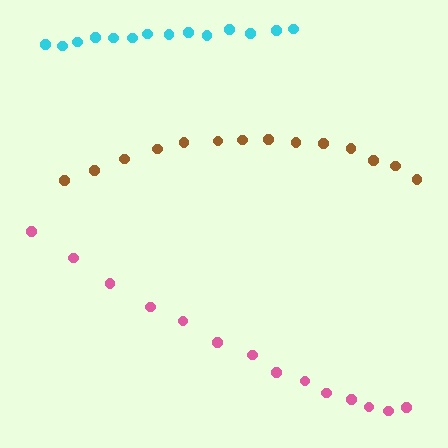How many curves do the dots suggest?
There are 3 distinct paths.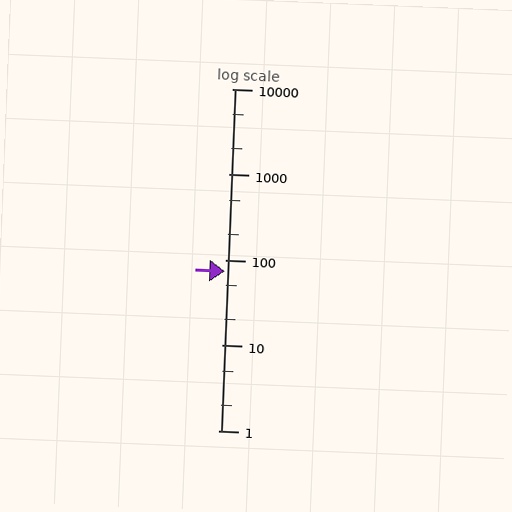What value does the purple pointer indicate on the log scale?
The pointer indicates approximately 73.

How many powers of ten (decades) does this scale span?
The scale spans 4 decades, from 1 to 10000.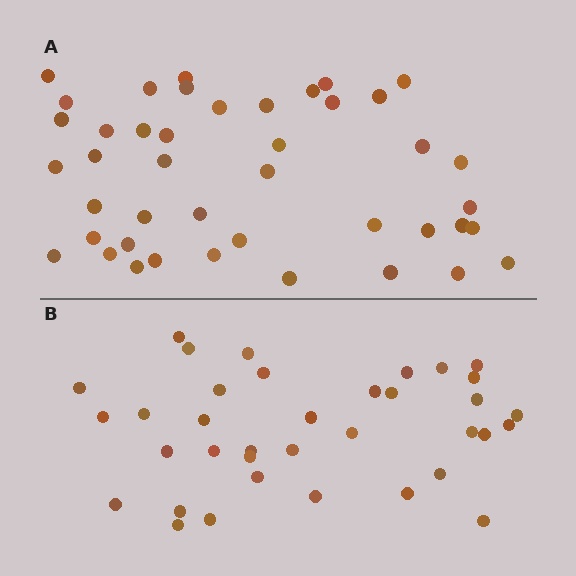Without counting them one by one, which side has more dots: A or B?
Region A (the top region) has more dots.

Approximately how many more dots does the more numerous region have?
Region A has roughly 8 or so more dots than region B.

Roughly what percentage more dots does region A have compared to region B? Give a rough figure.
About 20% more.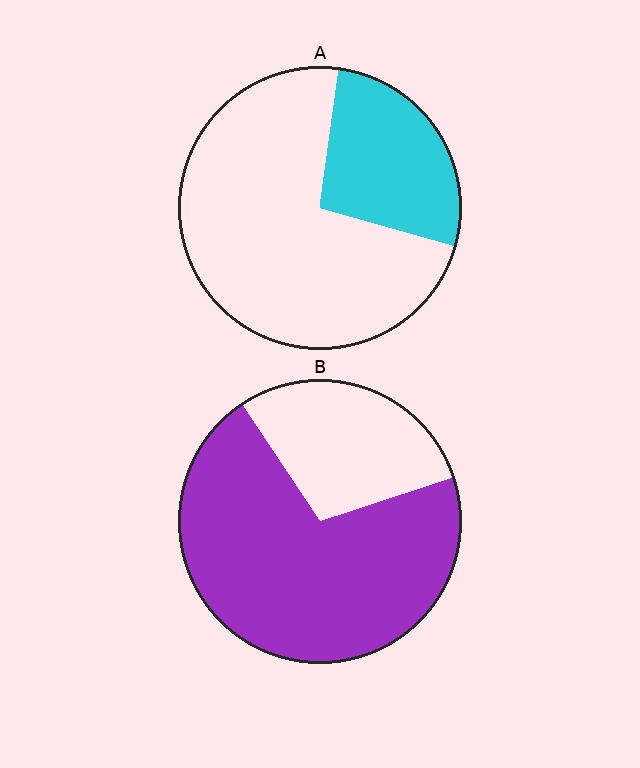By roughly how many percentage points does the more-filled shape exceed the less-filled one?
By roughly 45 percentage points (B over A).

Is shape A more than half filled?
No.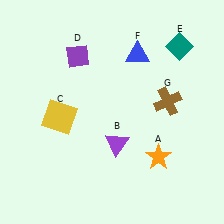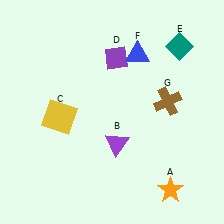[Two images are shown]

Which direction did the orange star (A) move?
The orange star (A) moved down.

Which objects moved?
The objects that moved are: the orange star (A), the purple diamond (D).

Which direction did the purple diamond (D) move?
The purple diamond (D) moved right.